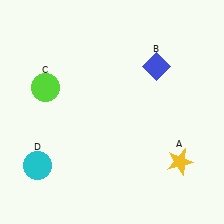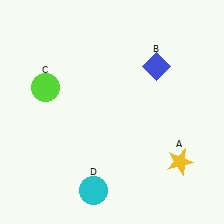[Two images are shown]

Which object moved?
The cyan circle (D) moved right.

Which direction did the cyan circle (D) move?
The cyan circle (D) moved right.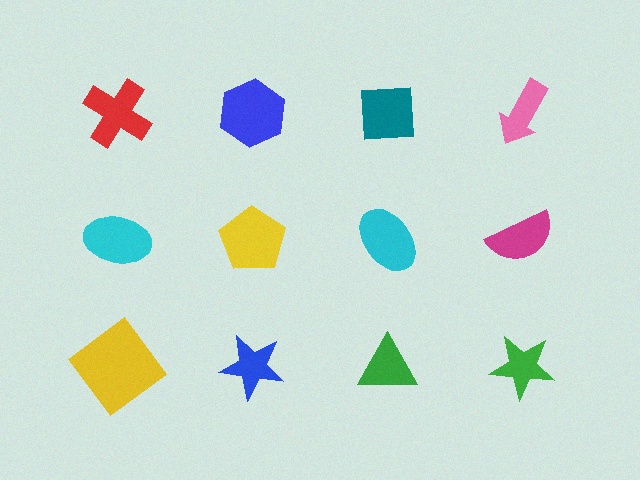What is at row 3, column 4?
A green star.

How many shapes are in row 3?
4 shapes.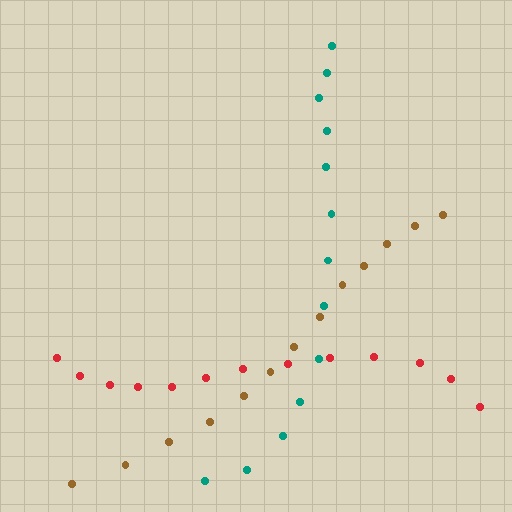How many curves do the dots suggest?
There are 3 distinct paths.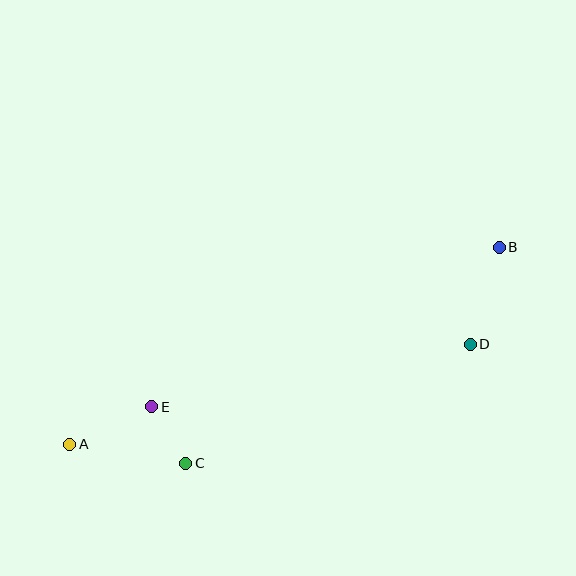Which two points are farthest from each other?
Points A and B are farthest from each other.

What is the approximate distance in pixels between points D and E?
The distance between D and E is approximately 324 pixels.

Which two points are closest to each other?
Points C and E are closest to each other.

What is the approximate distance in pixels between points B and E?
The distance between B and E is approximately 382 pixels.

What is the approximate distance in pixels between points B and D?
The distance between B and D is approximately 101 pixels.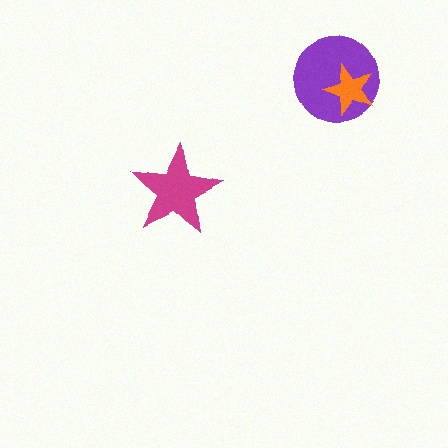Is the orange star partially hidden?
No, no other shape covers it.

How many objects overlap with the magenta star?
0 objects overlap with the magenta star.